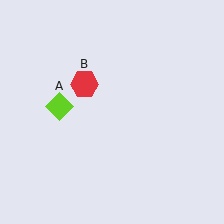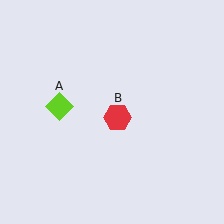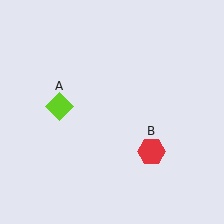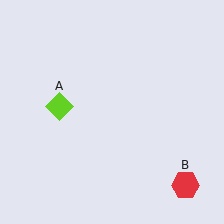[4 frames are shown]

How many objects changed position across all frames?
1 object changed position: red hexagon (object B).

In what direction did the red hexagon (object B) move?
The red hexagon (object B) moved down and to the right.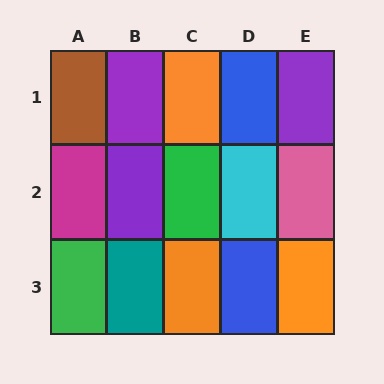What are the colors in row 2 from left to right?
Magenta, purple, green, cyan, pink.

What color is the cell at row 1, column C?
Orange.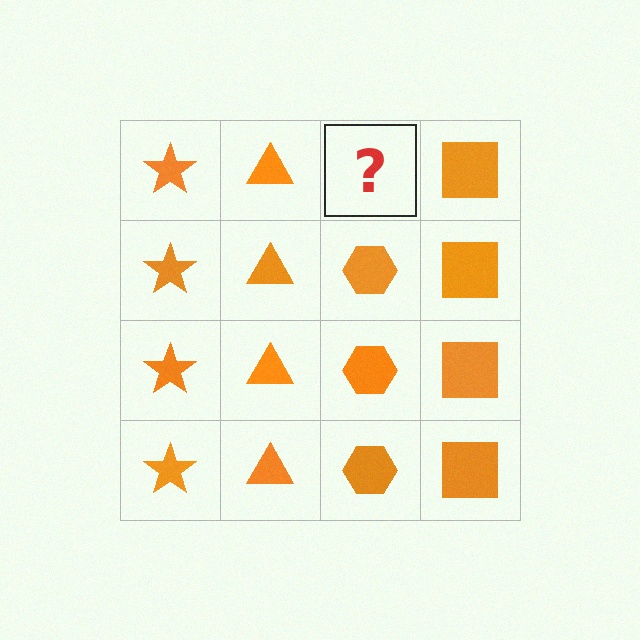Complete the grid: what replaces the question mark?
The question mark should be replaced with an orange hexagon.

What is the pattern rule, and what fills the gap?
The rule is that each column has a consistent shape. The gap should be filled with an orange hexagon.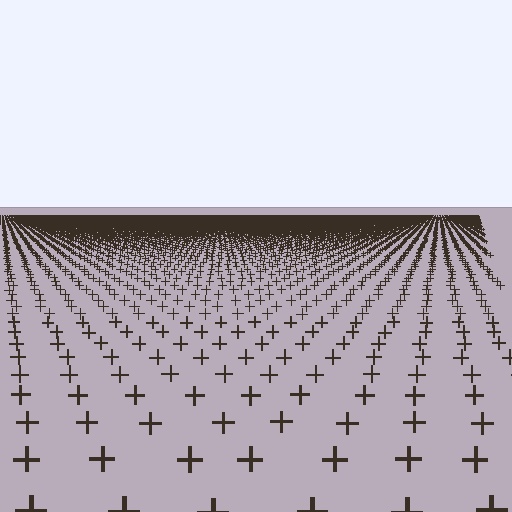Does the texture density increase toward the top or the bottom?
Density increases toward the top.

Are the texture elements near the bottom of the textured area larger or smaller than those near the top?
Larger. Near the bottom, elements are closer to the viewer and appear at a bigger on-screen size.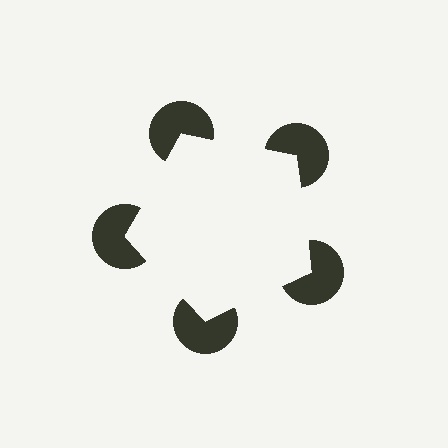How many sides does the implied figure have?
5 sides.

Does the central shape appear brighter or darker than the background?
It typically appears slightly brighter than the background, even though no actual brightness change is drawn.